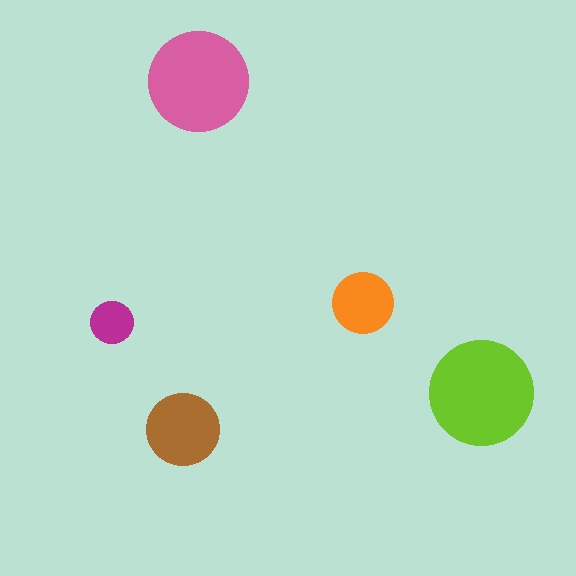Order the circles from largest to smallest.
the lime one, the pink one, the brown one, the orange one, the magenta one.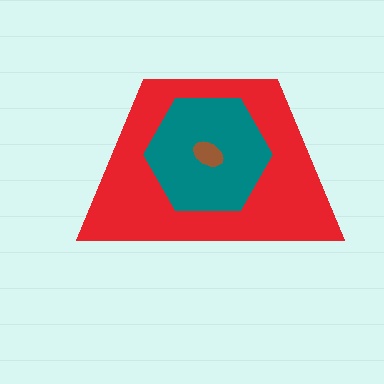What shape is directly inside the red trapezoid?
The teal hexagon.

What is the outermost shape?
The red trapezoid.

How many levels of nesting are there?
3.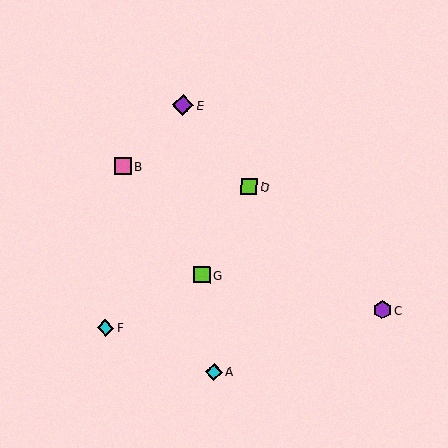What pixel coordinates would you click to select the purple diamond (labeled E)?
Click at (183, 105) to select the purple diamond E.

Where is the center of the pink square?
The center of the pink square is at (123, 166).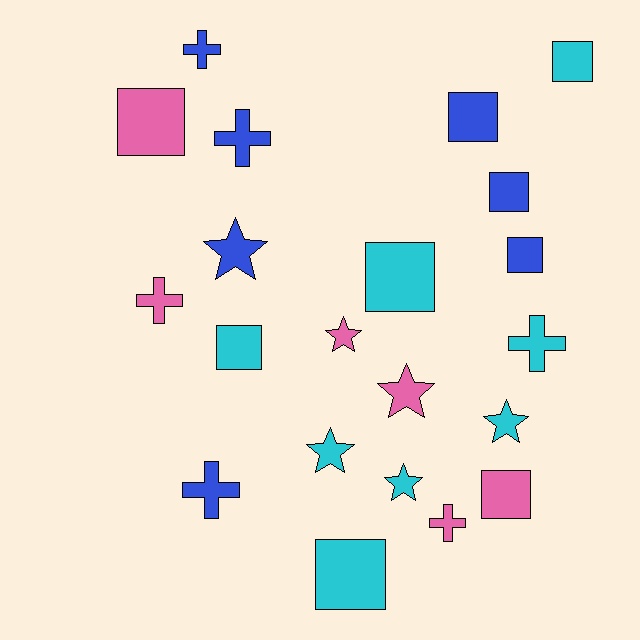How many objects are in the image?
There are 21 objects.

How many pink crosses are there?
There are 2 pink crosses.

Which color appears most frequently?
Cyan, with 8 objects.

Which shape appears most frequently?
Square, with 9 objects.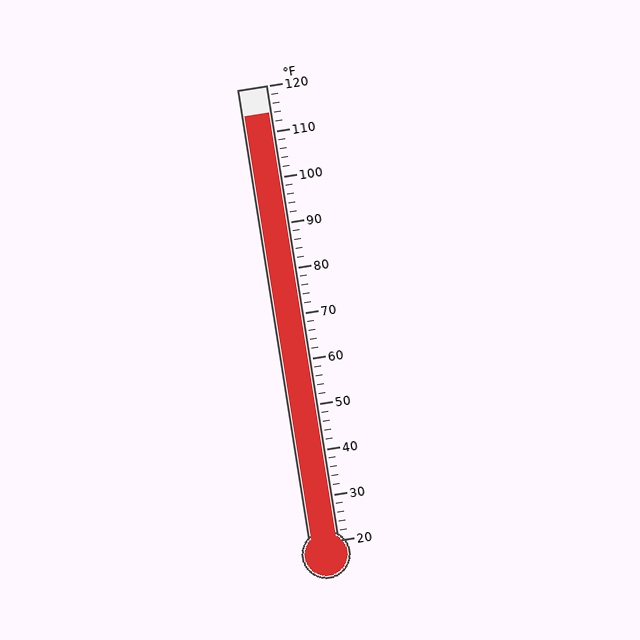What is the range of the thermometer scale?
The thermometer scale ranges from 20°F to 120°F.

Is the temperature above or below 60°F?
The temperature is above 60°F.